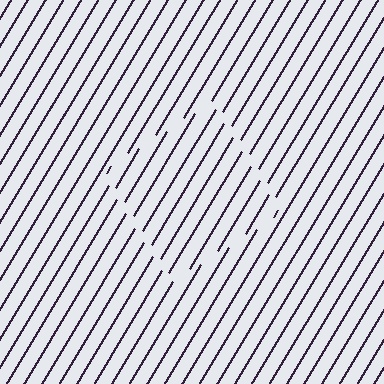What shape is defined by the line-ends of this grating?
An illusory square. The interior of the shape contains the same grating, shifted by half a period — the contour is defined by the phase discontinuity where line-ends from the inner and outer gratings abut.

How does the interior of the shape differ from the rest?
The interior of the shape contains the same grating, shifted by half a period — the contour is defined by the phase discontinuity where line-ends from the inner and outer gratings abut.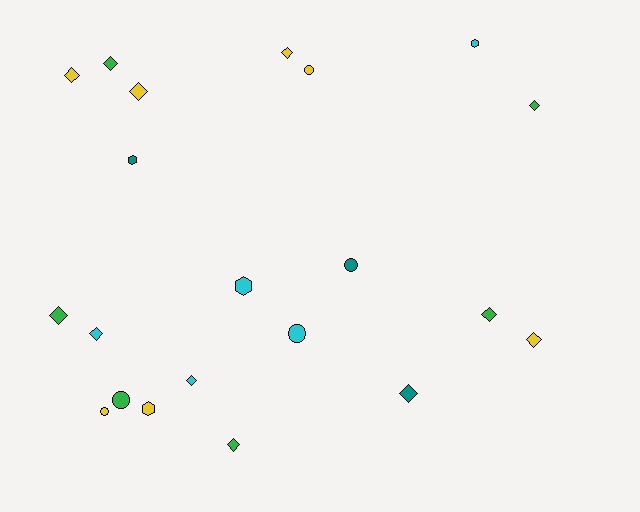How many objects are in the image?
There are 21 objects.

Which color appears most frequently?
Yellow, with 7 objects.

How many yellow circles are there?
There are 2 yellow circles.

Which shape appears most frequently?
Diamond, with 12 objects.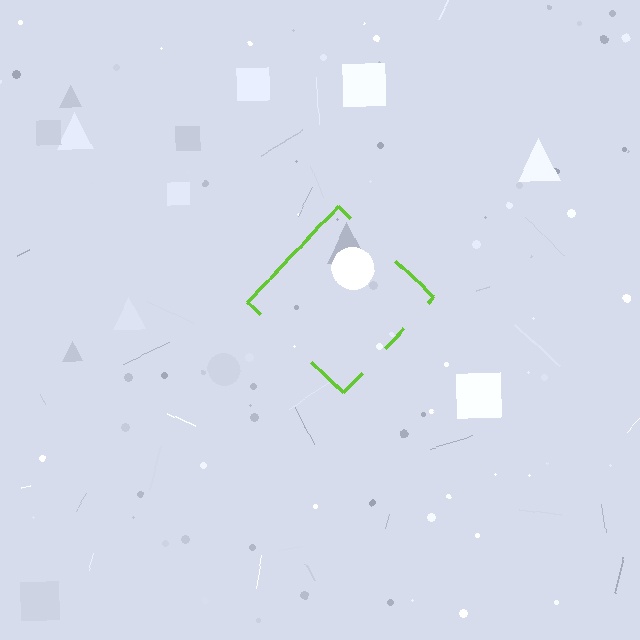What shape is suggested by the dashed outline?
The dashed outline suggests a diamond.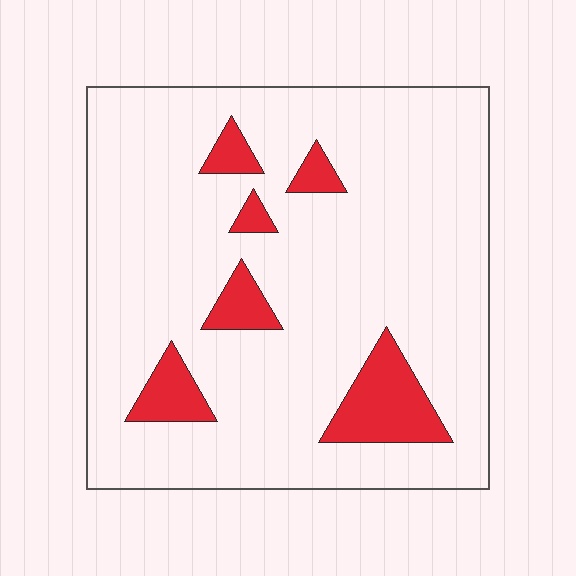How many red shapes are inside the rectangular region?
6.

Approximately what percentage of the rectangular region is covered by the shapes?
Approximately 10%.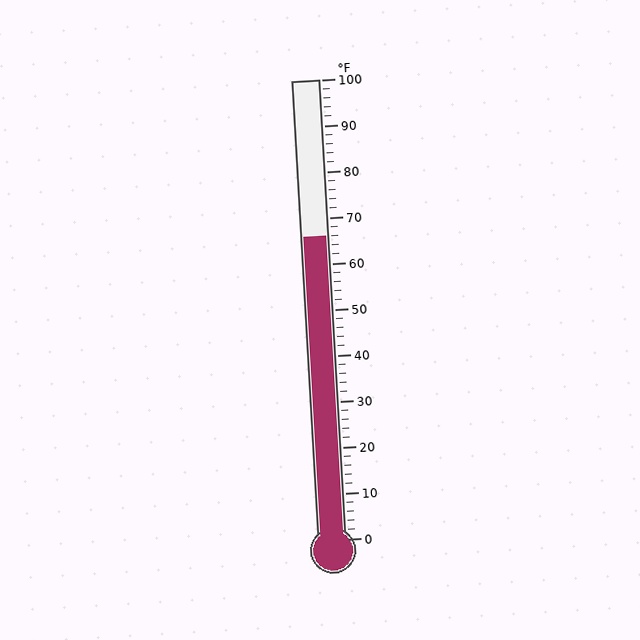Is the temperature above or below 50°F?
The temperature is above 50°F.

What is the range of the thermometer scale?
The thermometer scale ranges from 0°F to 100°F.